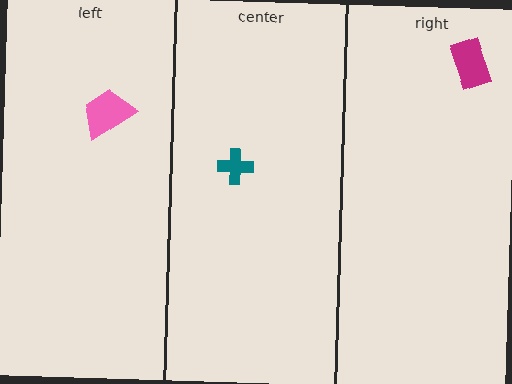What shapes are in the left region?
The pink trapezoid.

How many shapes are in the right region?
1.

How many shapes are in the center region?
1.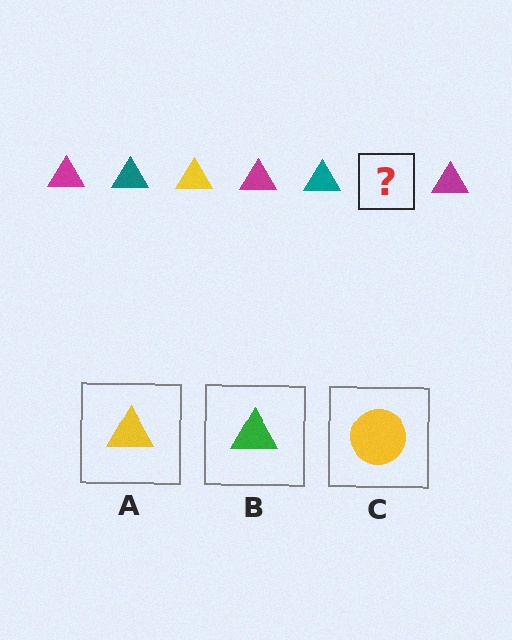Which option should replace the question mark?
Option A.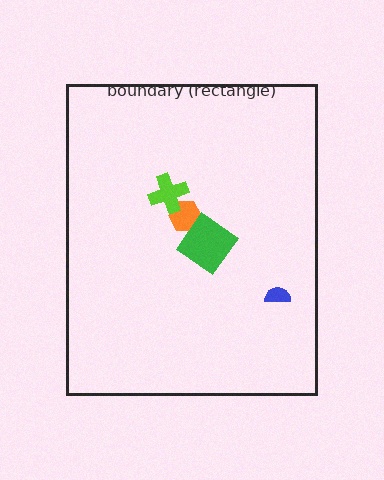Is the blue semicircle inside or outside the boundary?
Inside.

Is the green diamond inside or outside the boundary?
Inside.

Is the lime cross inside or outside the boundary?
Inside.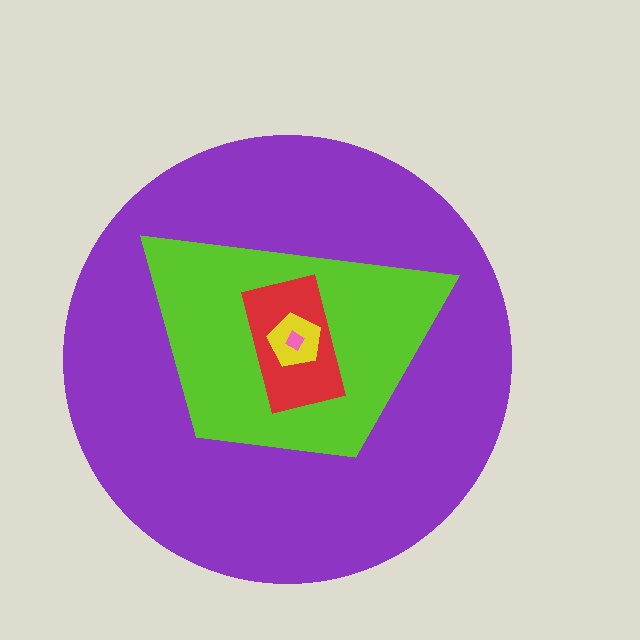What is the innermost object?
The pink diamond.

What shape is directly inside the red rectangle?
The yellow pentagon.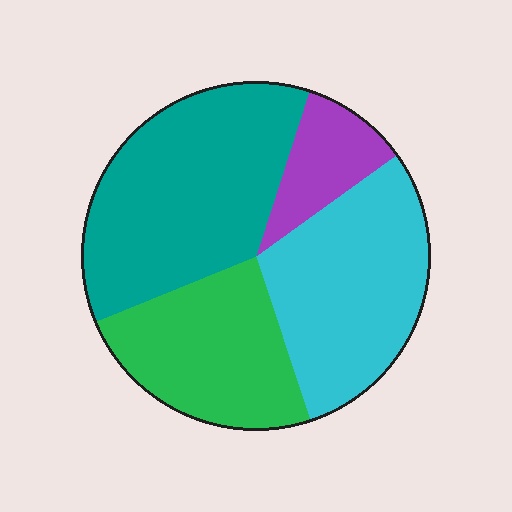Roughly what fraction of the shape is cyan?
Cyan takes up between a sixth and a third of the shape.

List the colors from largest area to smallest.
From largest to smallest: teal, cyan, green, purple.